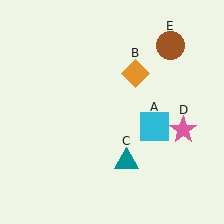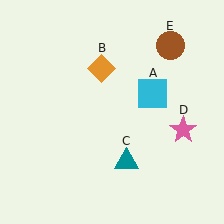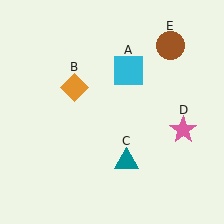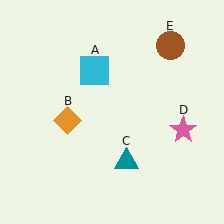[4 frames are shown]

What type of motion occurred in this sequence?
The cyan square (object A), orange diamond (object B) rotated counterclockwise around the center of the scene.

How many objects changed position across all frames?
2 objects changed position: cyan square (object A), orange diamond (object B).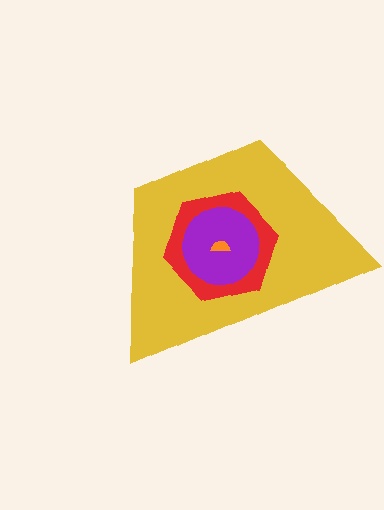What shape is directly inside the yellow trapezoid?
The red hexagon.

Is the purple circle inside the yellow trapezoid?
Yes.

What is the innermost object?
The orange semicircle.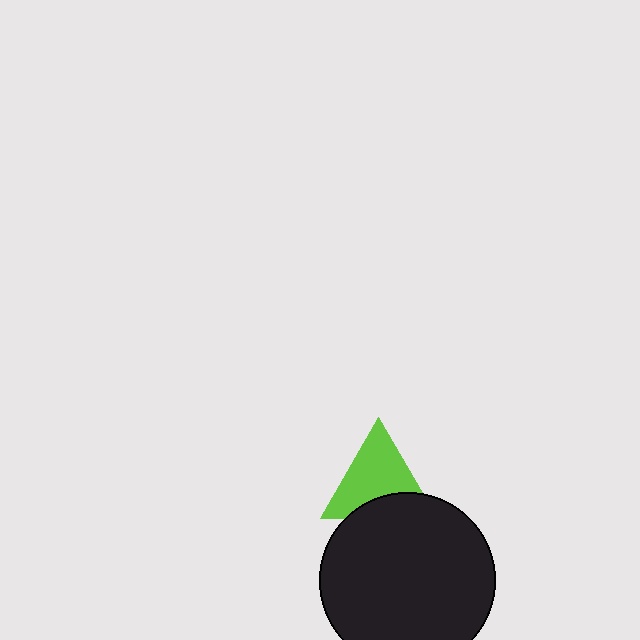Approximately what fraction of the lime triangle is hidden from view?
Roughly 30% of the lime triangle is hidden behind the black circle.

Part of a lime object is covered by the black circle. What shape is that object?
It is a triangle.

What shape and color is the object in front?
The object in front is a black circle.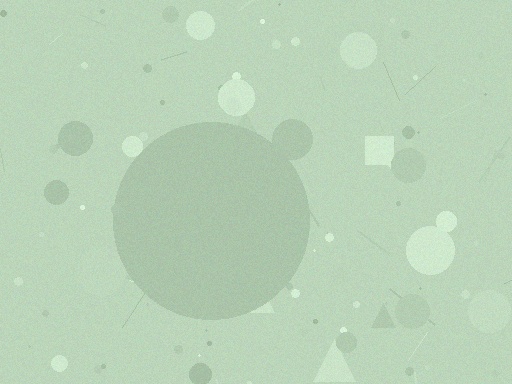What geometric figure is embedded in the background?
A circle is embedded in the background.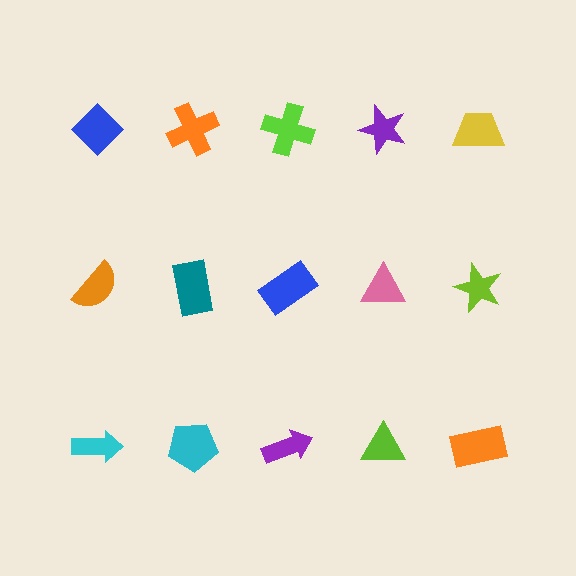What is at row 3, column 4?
A lime triangle.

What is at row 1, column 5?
A yellow trapezoid.